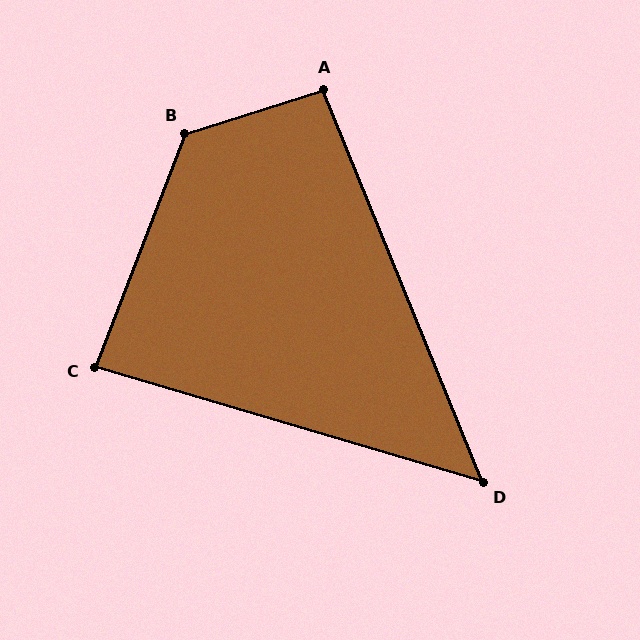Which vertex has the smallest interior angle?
D, at approximately 51 degrees.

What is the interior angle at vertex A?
Approximately 95 degrees (approximately right).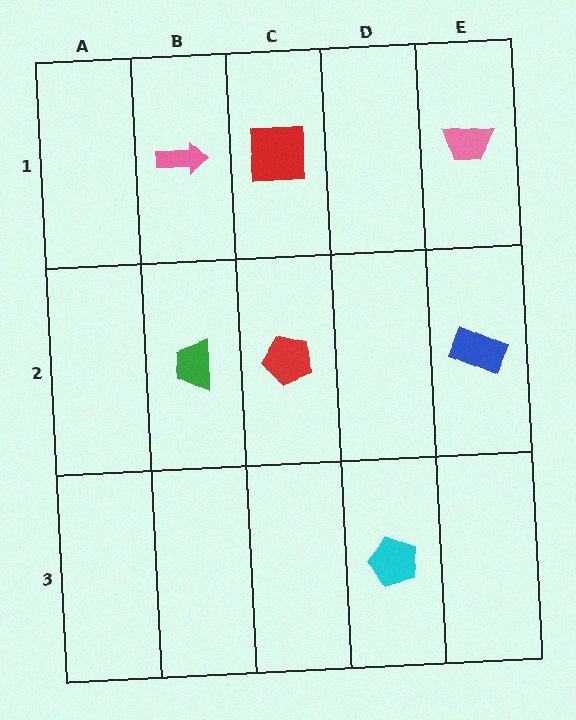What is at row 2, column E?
A blue rectangle.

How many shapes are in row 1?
3 shapes.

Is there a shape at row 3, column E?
No, that cell is empty.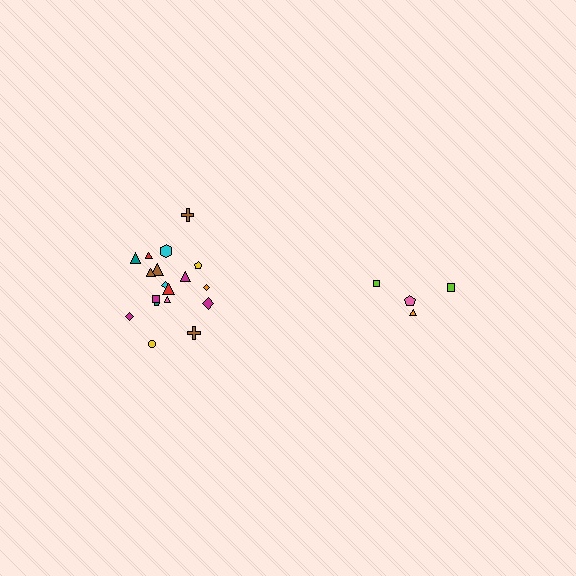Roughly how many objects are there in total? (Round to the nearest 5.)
Roughly 20 objects in total.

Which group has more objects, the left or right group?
The left group.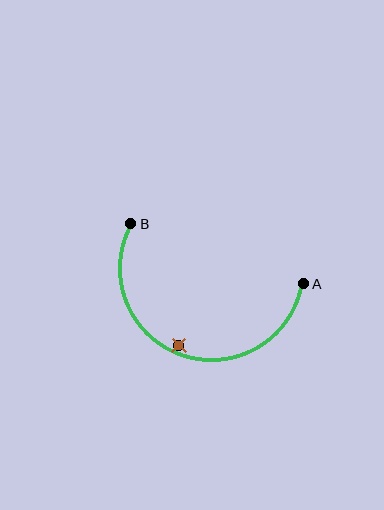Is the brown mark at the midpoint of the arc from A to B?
No — the brown mark does not lie on the arc at all. It sits slightly inside the curve.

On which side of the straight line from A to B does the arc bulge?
The arc bulges below the straight line connecting A and B.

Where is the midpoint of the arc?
The arc midpoint is the point on the curve farthest from the straight line joining A and B. It sits below that line.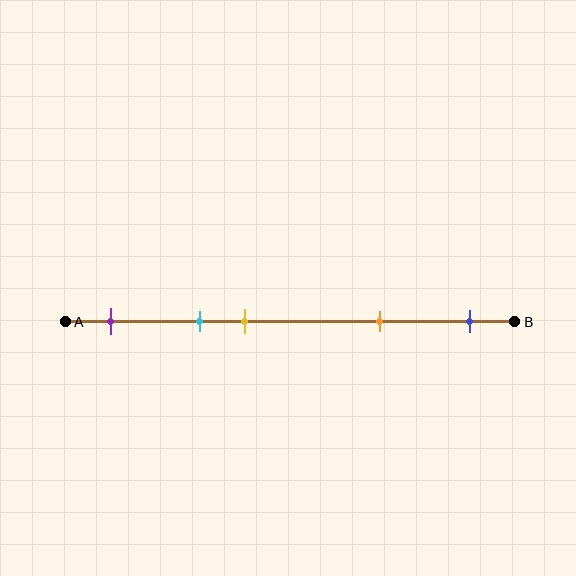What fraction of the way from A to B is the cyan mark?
The cyan mark is approximately 30% (0.3) of the way from A to B.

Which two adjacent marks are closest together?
The cyan and yellow marks are the closest adjacent pair.